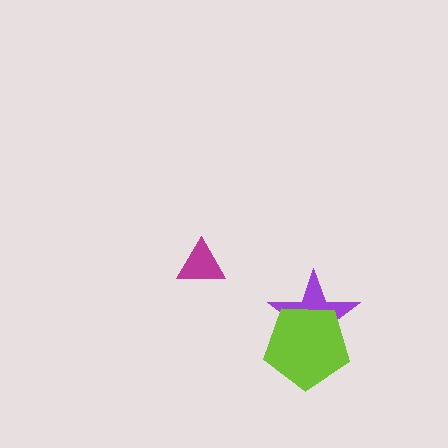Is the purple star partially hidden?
Yes, it is partially covered by another shape.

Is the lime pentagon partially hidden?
No, no other shape covers it.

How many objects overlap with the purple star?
1 object overlaps with the purple star.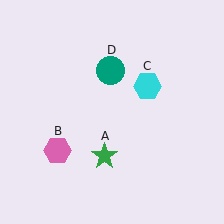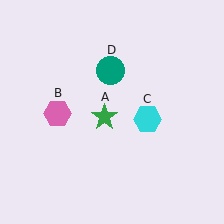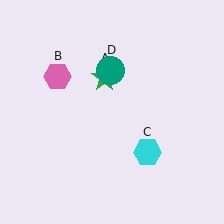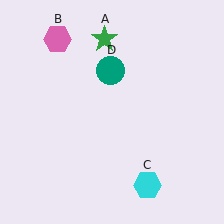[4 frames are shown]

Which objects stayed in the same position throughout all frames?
Teal circle (object D) remained stationary.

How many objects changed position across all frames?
3 objects changed position: green star (object A), pink hexagon (object B), cyan hexagon (object C).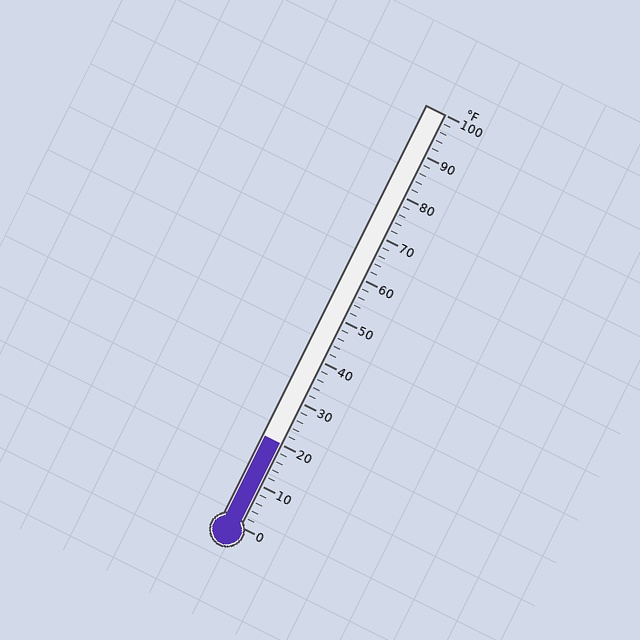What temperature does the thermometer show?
The thermometer shows approximately 20°F.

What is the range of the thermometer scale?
The thermometer scale ranges from 0°F to 100°F.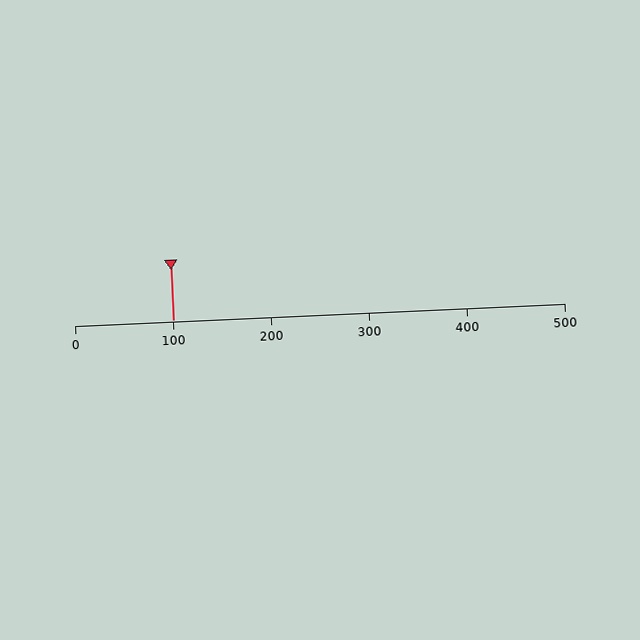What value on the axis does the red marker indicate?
The marker indicates approximately 100.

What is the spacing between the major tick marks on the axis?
The major ticks are spaced 100 apart.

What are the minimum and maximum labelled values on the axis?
The axis runs from 0 to 500.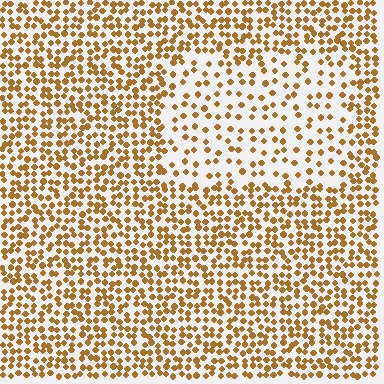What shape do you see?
I see a rectangle.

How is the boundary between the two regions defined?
The boundary is defined by a change in element density (approximately 2.1x ratio). All elements are the same color, size, and shape.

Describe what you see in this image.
The image contains small brown elements arranged at two different densities. A rectangle-shaped region is visible where the elements are less densely packed than the surrounding area.